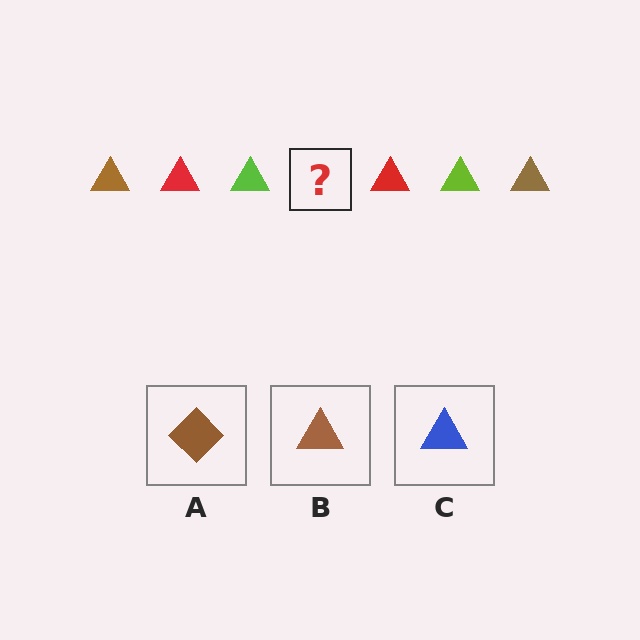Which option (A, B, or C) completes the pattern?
B.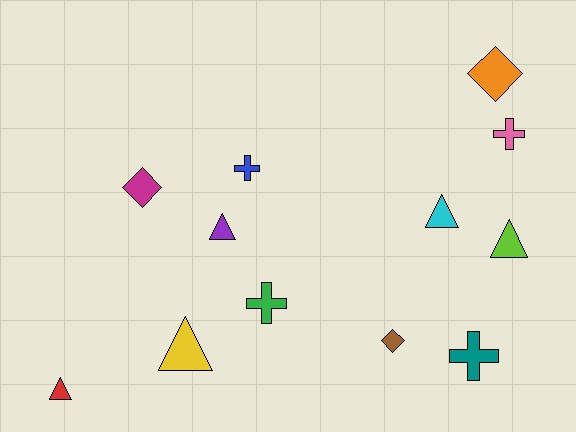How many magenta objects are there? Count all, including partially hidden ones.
There is 1 magenta object.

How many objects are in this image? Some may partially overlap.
There are 12 objects.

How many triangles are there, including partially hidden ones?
There are 5 triangles.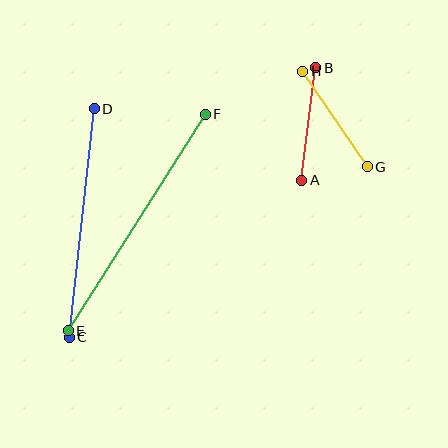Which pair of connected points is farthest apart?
Points E and F are farthest apart.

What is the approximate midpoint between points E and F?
The midpoint is at approximately (137, 222) pixels.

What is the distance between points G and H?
The distance is approximately 115 pixels.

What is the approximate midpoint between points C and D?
The midpoint is at approximately (82, 223) pixels.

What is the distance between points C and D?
The distance is approximately 229 pixels.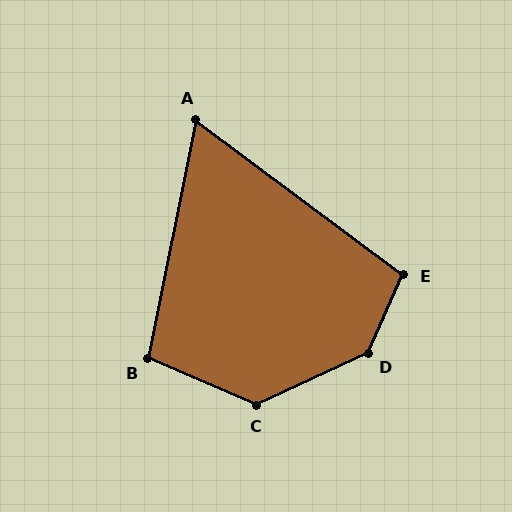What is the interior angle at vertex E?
Approximately 103 degrees (obtuse).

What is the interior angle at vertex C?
Approximately 132 degrees (obtuse).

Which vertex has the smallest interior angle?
A, at approximately 65 degrees.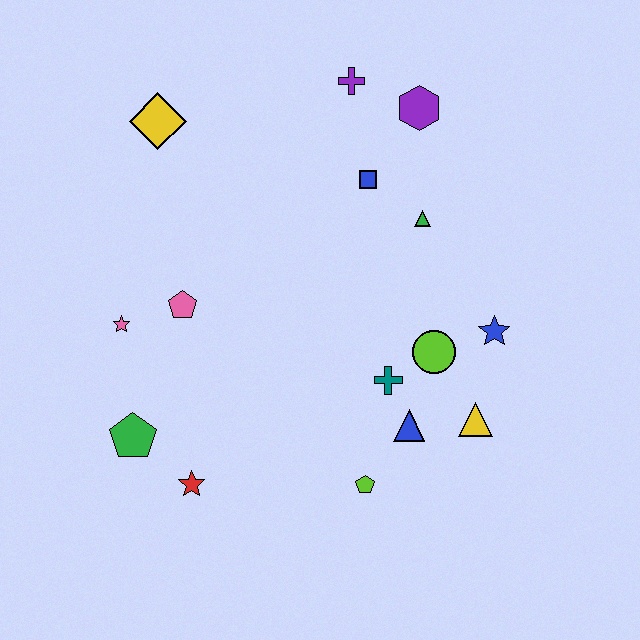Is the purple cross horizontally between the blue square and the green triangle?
No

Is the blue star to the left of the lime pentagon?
No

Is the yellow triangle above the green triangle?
No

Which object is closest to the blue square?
The green triangle is closest to the blue square.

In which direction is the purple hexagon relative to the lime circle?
The purple hexagon is above the lime circle.